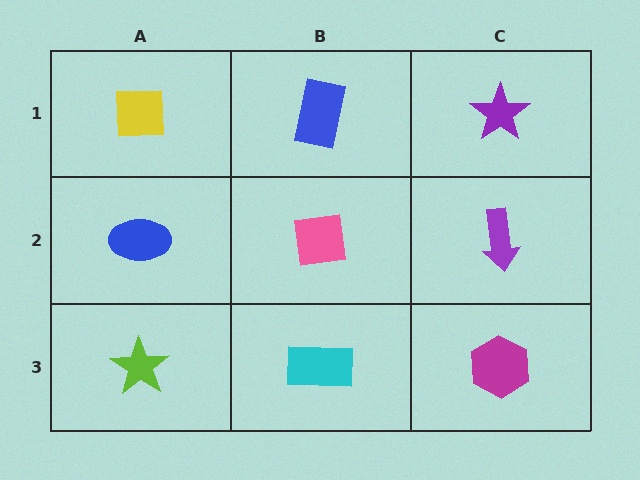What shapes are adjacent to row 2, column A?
A yellow square (row 1, column A), a lime star (row 3, column A), a pink square (row 2, column B).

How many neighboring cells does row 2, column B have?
4.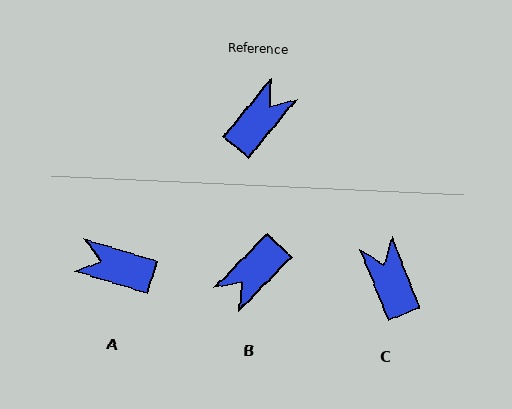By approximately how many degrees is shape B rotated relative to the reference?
Approximately 176 degrees counter-clockwise.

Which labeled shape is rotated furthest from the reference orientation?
B, about 176 degrees away.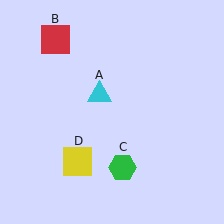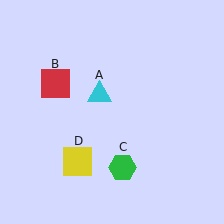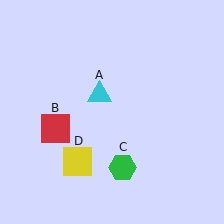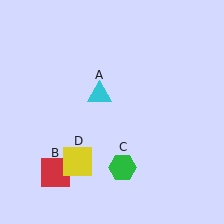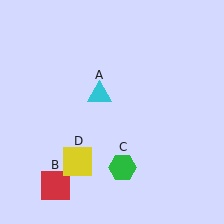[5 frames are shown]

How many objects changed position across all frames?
1 object changed position: red square (object B).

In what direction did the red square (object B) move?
The red square (object B) moved down.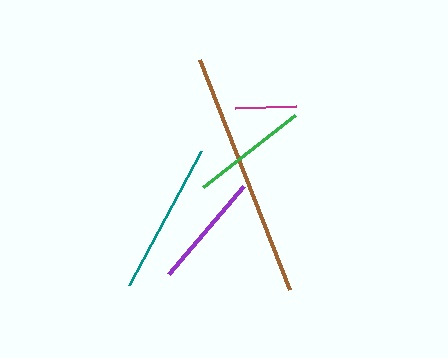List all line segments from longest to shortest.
From longest to shortest: brown, teal, green, purple, magenta.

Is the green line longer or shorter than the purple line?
The green line is longer than the purple line.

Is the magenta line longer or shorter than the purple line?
The purple line is longer than the magenta line.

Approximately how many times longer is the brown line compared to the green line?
The brown line is approximately 2.1 times the length of the green line.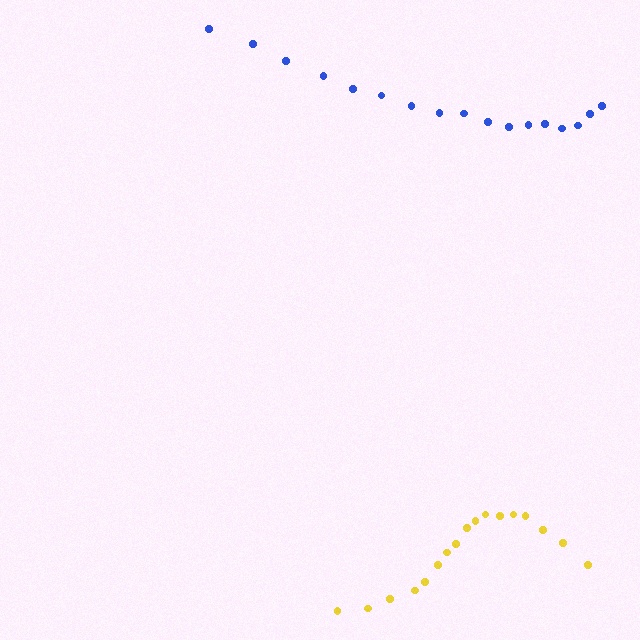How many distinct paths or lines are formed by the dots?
There are 2 distinct paths.